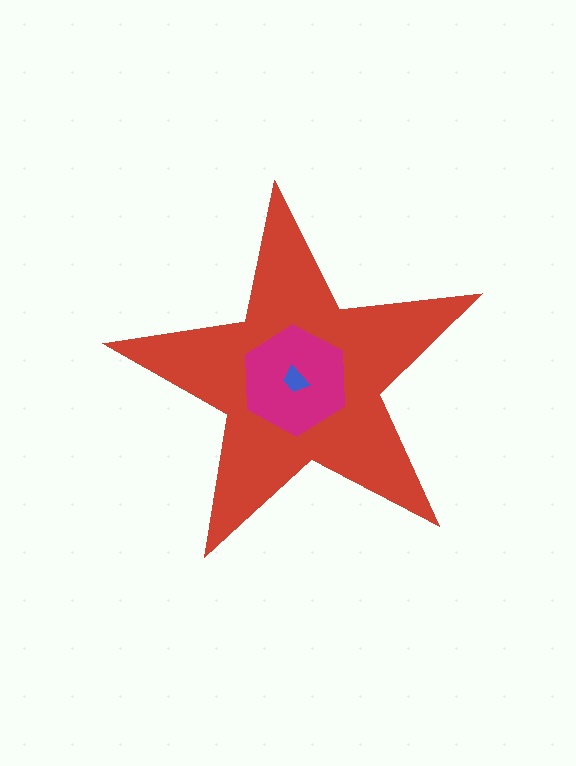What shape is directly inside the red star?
The magenta hexagon.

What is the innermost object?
The blue trapezoid.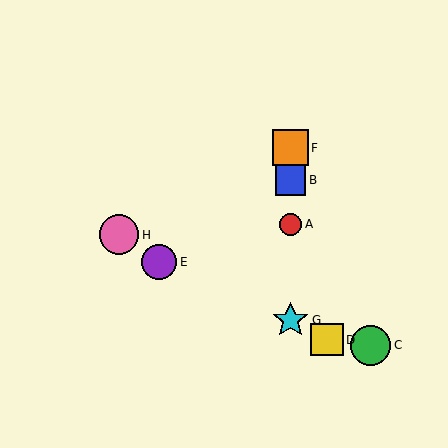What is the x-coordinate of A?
Object A is at x≈291.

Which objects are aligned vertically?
Objects A, B, F, G are aligned vertically.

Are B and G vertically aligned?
Yes, both are at x≈291.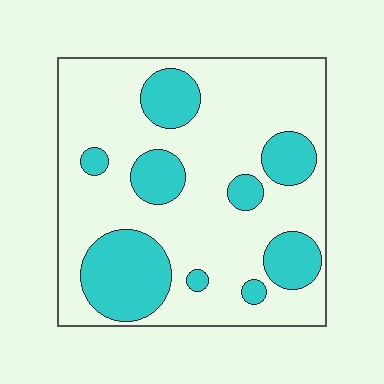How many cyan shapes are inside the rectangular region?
9.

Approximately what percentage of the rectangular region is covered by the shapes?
Approximately 25%.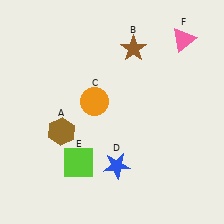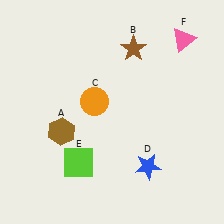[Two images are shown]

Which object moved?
The blue star (D) moved right.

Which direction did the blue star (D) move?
The blue star (D) moved right.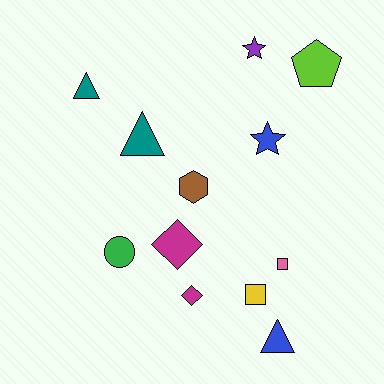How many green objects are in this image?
There is 1 green object.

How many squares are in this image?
There are 2 squares.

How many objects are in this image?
There are 12 objects.